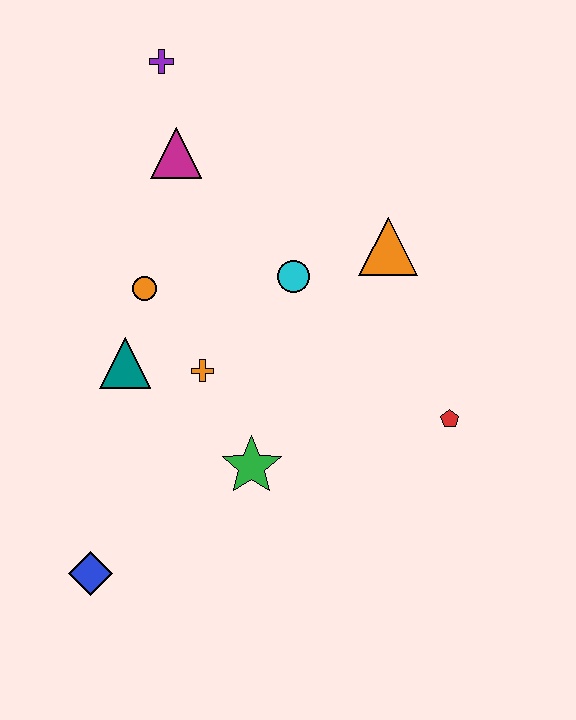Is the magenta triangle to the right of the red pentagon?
No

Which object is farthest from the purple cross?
The blue diamond is farthest from the purple cross.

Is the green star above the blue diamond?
Yes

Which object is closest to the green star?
The orange cross is closest to the green star.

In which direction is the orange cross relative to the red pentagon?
The orange cross is to the left of the red pentagon.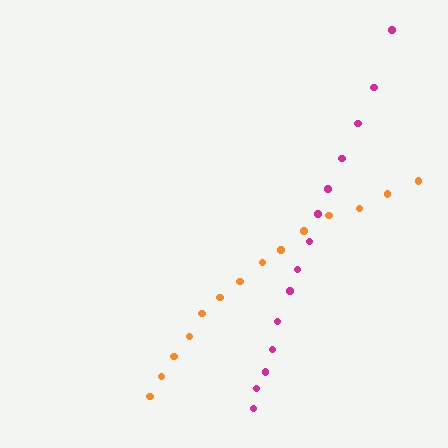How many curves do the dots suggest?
There are 2 distinct paths.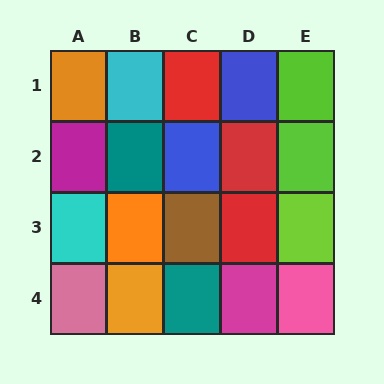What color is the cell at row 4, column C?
Teal.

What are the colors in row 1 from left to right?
Orange, cyan, red, blue, lime.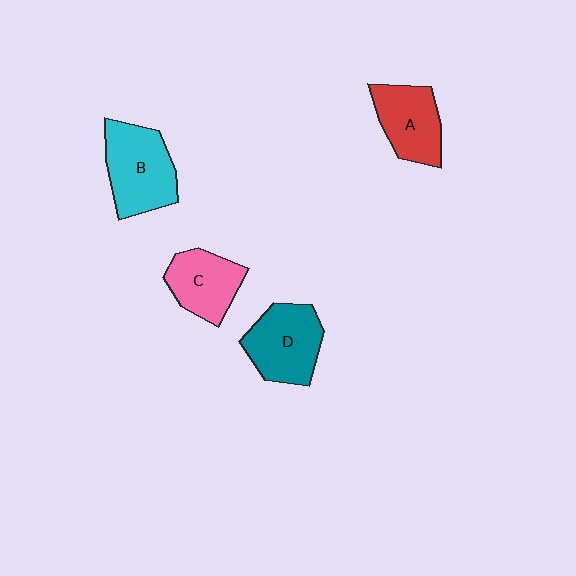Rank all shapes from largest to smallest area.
From largest to smallest: B (cyan), D (teal), A (red), C (pink).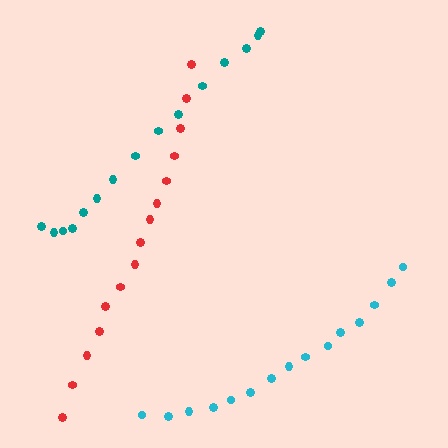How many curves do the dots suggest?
There are 3 distinct paths.